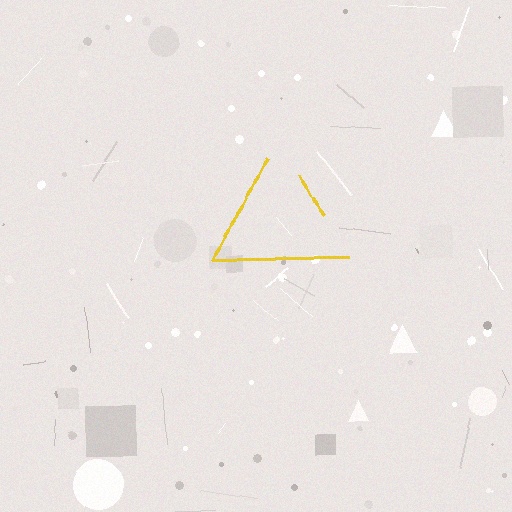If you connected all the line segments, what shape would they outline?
They would outline a triangle.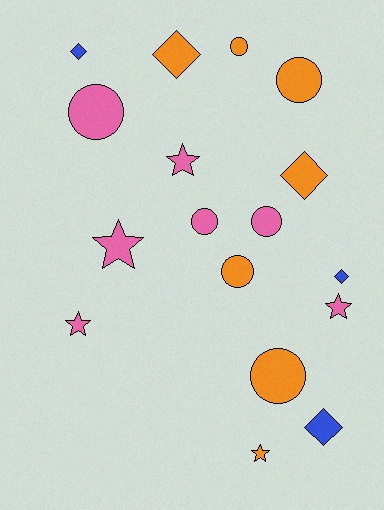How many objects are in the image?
There are 17 objects.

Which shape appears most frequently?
Circle, with 7 objects.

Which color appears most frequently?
Orange, with 7 objects.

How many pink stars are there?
There are 4 pink stars.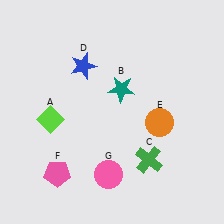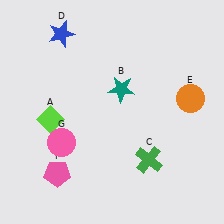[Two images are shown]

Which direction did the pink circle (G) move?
The pink circle (G) moved left.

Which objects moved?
The objects that moved are: the blue star (D), the orange circle (E), the pink circle (G).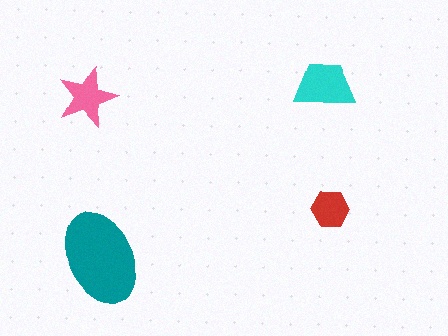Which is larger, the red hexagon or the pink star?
The pink star.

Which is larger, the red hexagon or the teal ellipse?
The teal ellipse.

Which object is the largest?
The teal ellipse.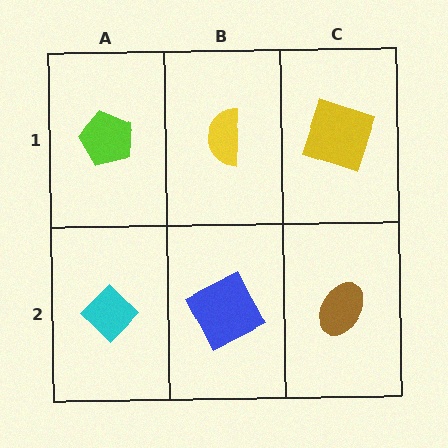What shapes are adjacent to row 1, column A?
A cyan diamond (row 2, column A), a yellow semicircle (row 1, column B).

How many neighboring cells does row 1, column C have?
2.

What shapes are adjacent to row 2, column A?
A lime pentagon (row 1, column A), a blue square (row 2, column B).